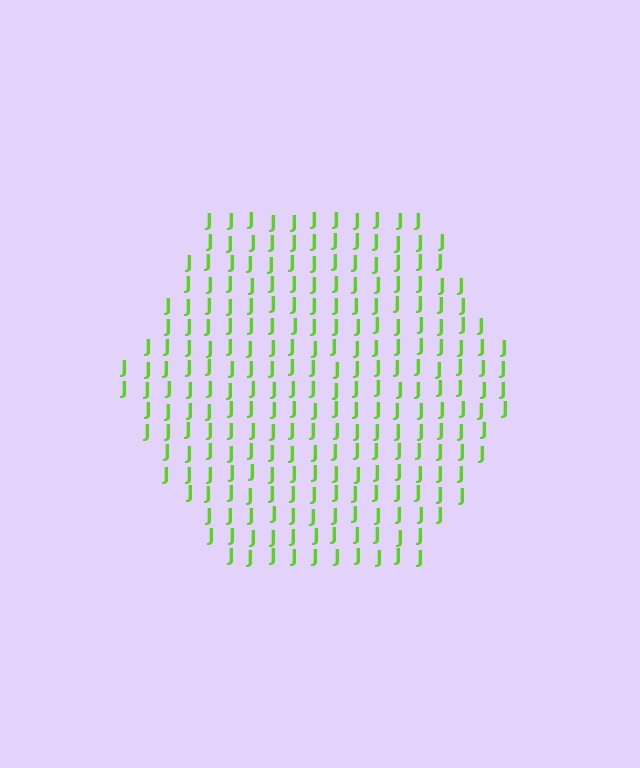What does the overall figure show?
The overall figure shows a hexagon.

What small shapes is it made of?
It is made of small letter J's.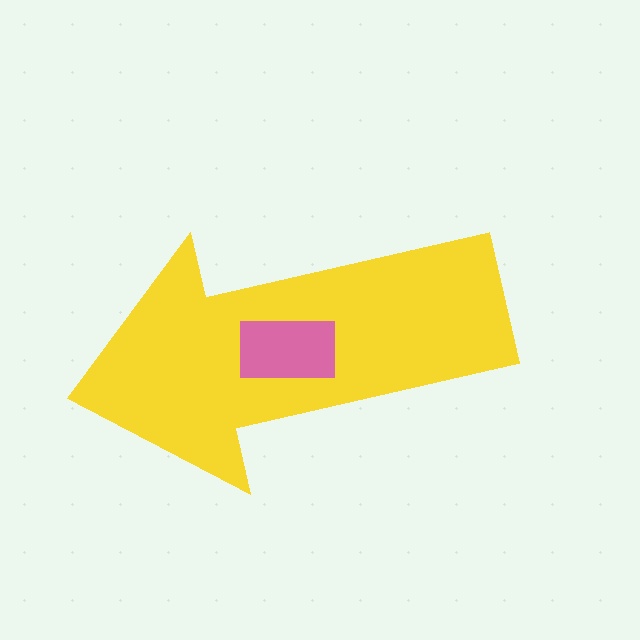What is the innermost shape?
The pink rectangle.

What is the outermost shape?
The yellow arrow.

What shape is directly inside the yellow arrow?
The pink rectangle.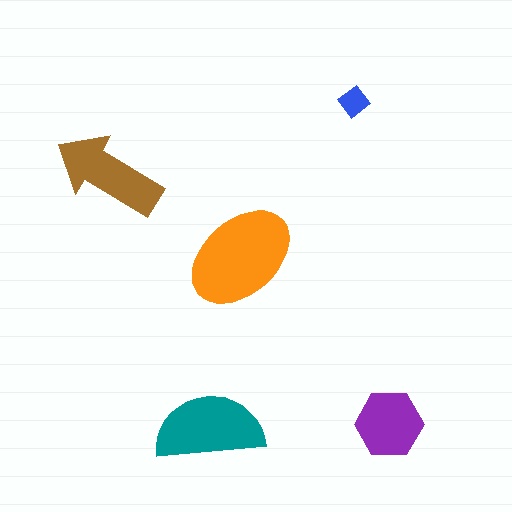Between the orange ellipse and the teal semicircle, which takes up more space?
The orange ellipse.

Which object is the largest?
The orange ellipse.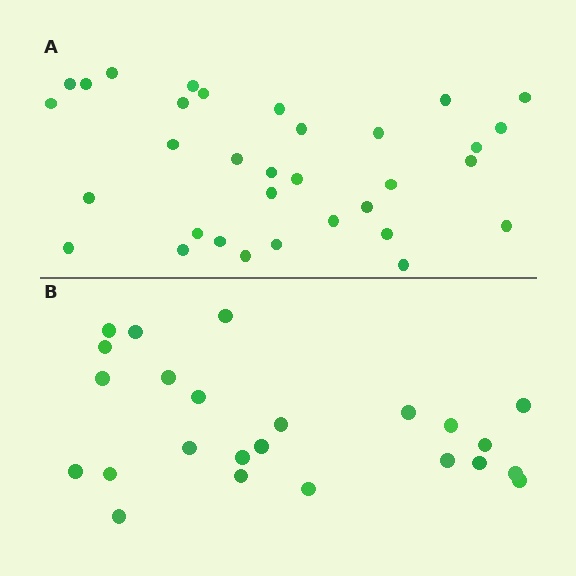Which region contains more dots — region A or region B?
Region A (the top region) has more dots.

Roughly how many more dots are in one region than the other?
Region A has roughly 8 or so more dots than region B.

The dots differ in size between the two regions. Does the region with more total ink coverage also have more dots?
No. Region B has more total ink coverage because its dots are larger, but region A actually contains more individual dots. Total area can be misleading — the number of items is what matters here.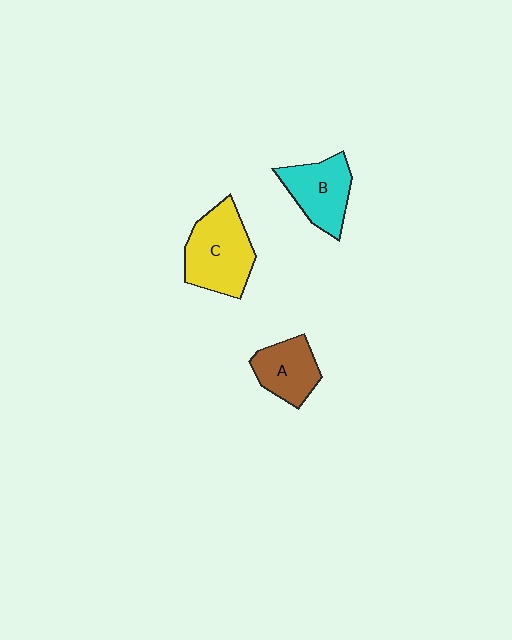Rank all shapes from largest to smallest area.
From largest to smallest: C (yellow), B (cyan), A (brown).